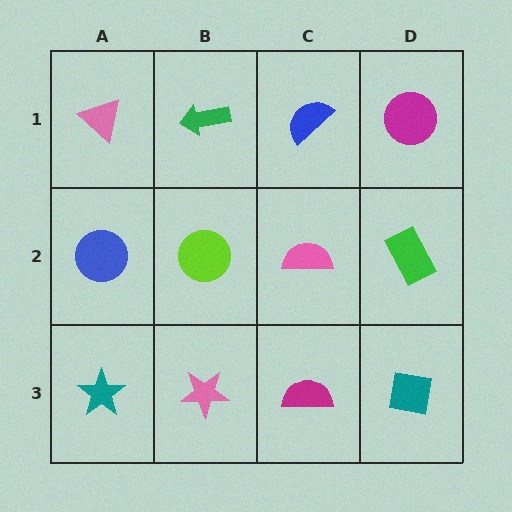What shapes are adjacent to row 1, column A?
A blue circle (row 2, column A), a green arrow (row 1, column B).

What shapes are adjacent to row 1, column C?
A pink semicircle (row 2, column C), a green arrow (row 1, column B), a magenta circle (row 1, column D).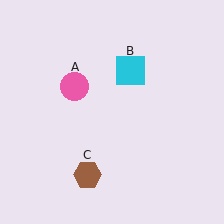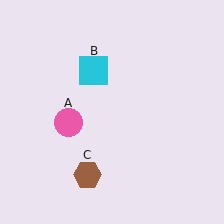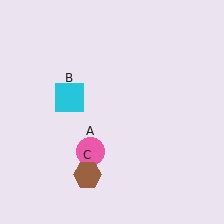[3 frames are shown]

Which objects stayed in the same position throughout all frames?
Brown hexagon (object C) remained stationary.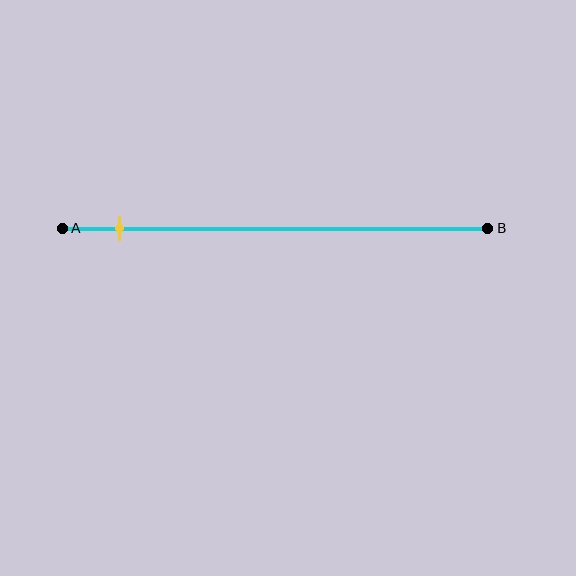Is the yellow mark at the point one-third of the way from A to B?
No, the mark is at about 15% from A, not at the 33% one-third point.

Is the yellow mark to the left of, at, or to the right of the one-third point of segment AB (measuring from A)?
The yellow mark is to the left of the one-third point of segment AB.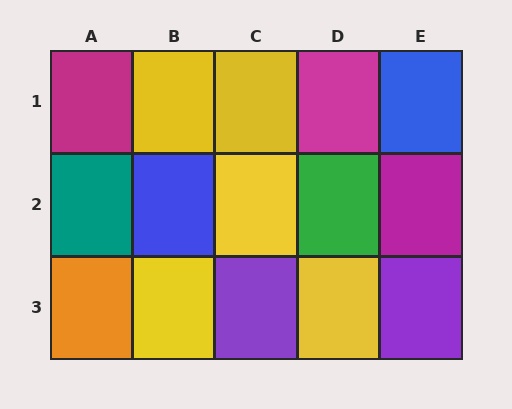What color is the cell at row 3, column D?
Yellow.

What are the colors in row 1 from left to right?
Magenta, yellow, yellow, magenta, blue.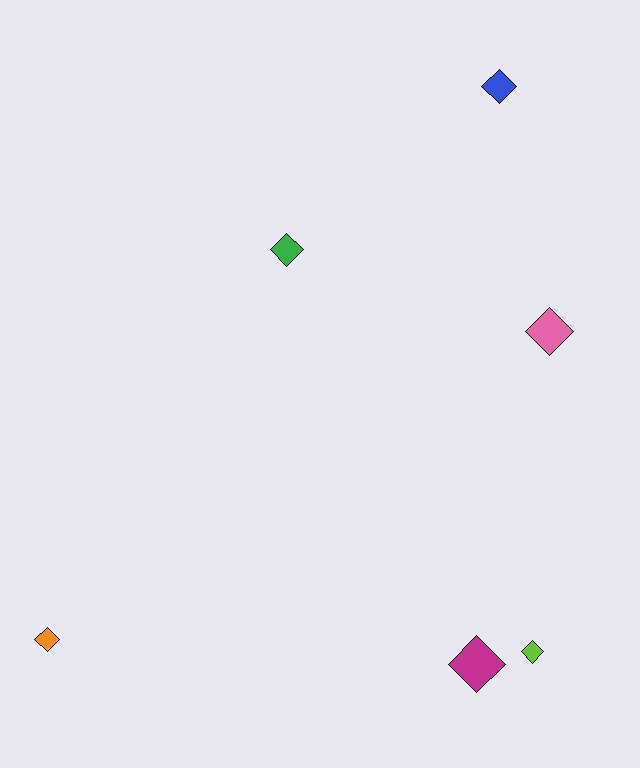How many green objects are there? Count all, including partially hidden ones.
There is 1 green object.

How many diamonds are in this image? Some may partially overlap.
There are 6 diamonds.